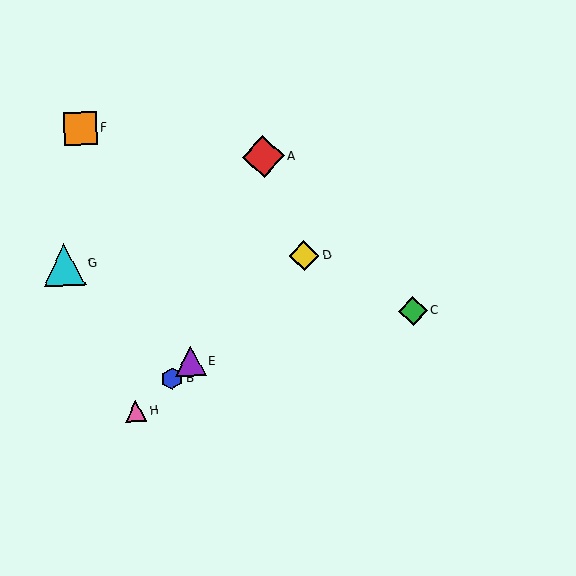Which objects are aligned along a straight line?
Objects B, D, E, H are aligned along a straight line.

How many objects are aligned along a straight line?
4 objects (B, D, E, H) are aligned along a straight line.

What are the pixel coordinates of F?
Object F is at (80, 129).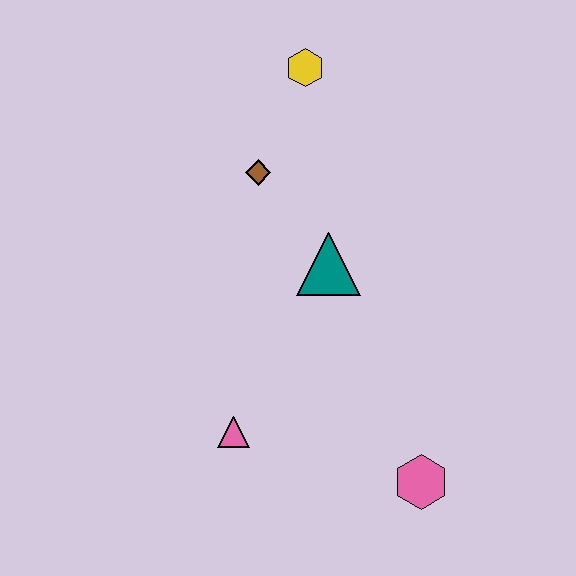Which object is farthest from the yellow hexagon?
The pink hexagon is farthest from the yellow hexagon.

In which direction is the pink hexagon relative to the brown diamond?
The pink hexagon is below the brown diamond.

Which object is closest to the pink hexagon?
The pink triangle is closest to the pink hexagon.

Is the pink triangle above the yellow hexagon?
No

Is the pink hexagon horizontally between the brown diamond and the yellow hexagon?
No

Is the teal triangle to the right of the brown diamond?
Yes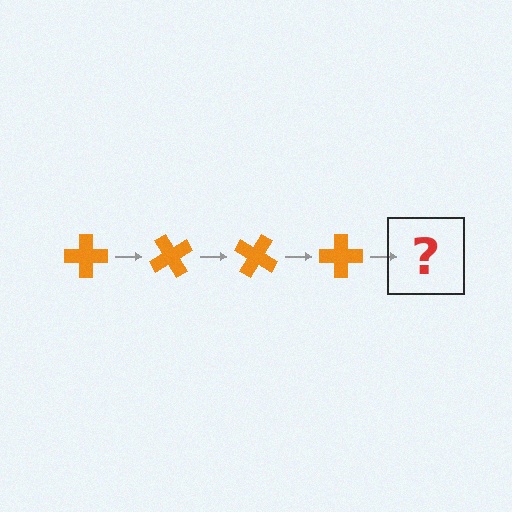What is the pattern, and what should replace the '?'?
The pattern is that the cross rotates 60 degrees each step. The '?' should be an orange cross rotated 240 degrees.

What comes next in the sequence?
The next element should be an orange cross rotated 240 degrees.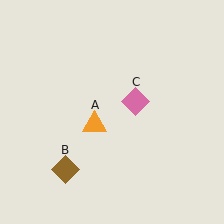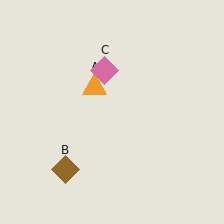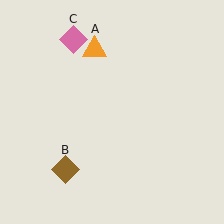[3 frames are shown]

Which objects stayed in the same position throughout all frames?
Brown diamond (object B) remained stationary.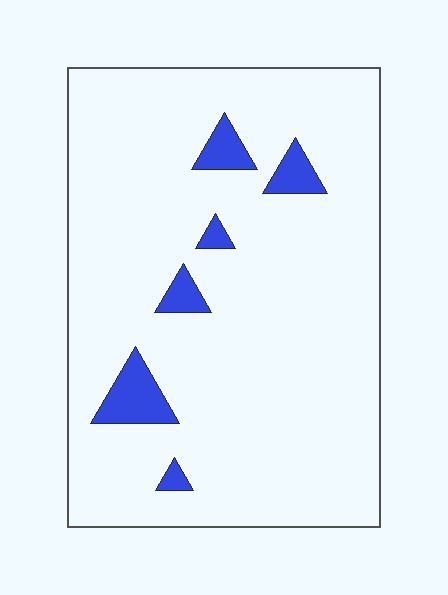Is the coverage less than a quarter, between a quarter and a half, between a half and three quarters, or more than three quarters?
Less than a quarter.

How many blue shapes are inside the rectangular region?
6.